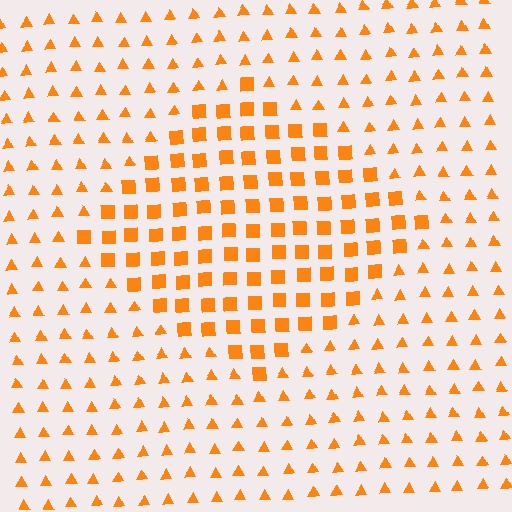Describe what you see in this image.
The image is filled with small orange elements arranged in a uniform grid. A diamond-shaped region contains squares, while the surrounding area contains triangles. The boundary is defined purely by the change in element shape.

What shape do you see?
I see a diamond.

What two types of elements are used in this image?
The image uses squares inside the diamond region and triangles outside it.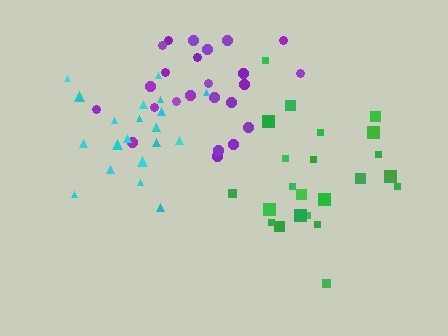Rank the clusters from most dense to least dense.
green, cyan, purple.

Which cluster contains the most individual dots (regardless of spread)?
Purple (24).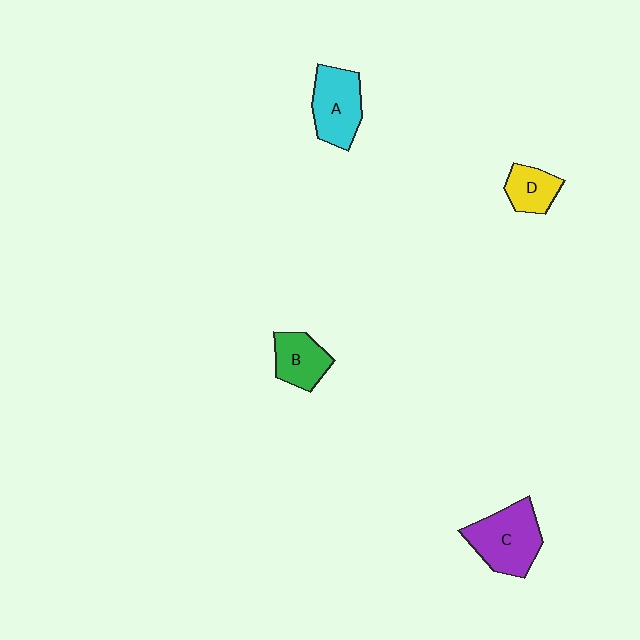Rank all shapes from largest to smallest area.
From largest to smallest: C (purple), A (cyan), B (green), D (yellow).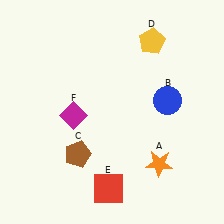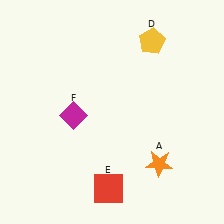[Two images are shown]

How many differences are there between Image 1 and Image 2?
There are 2 differences between the two images.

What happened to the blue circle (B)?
The blue circle (B) was removed in Image 2. It was in the top-right area of Image 1.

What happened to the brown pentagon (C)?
The brown pentagon (C) was removed in Image 2. It was in the bottom-left area of Image 1.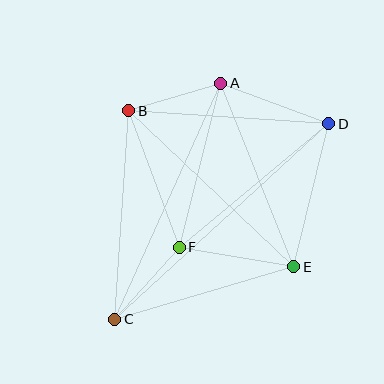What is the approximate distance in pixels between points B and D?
The distance between B and D is approximately 200 pixels.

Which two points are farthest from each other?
Points C and D are farthest from each other.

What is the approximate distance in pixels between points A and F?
The distance between A and F is approximately 169 pixels.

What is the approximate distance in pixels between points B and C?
The distance between B and C is approximately 209 pixels.